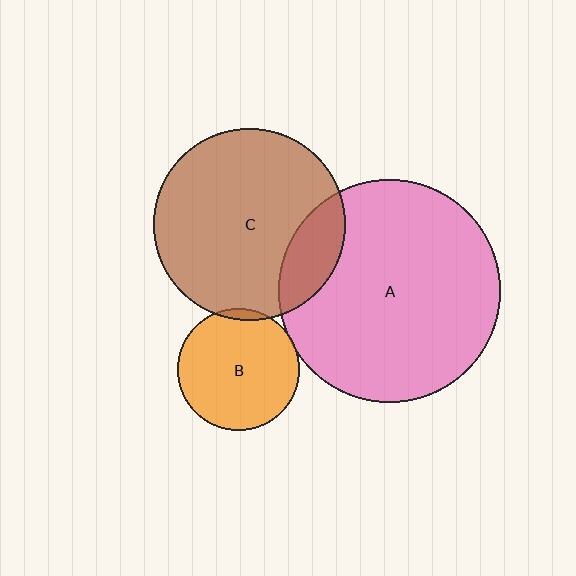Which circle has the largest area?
Circle A (pink).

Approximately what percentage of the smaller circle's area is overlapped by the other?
Approximately 5%.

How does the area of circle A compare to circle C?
Approximately 1.4 times.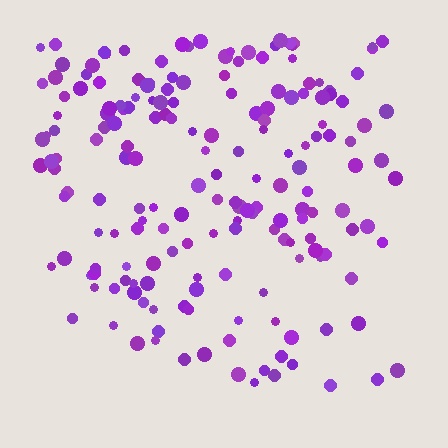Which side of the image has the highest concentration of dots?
The top.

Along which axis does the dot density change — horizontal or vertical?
Vertical.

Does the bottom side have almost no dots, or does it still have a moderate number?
Still a moderate number, just noticeably fewer than the top.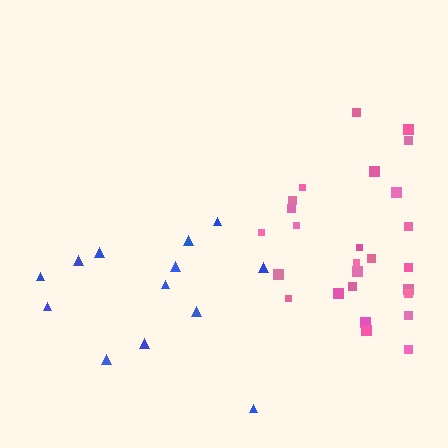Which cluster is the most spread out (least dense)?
Blue.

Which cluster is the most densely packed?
Pink.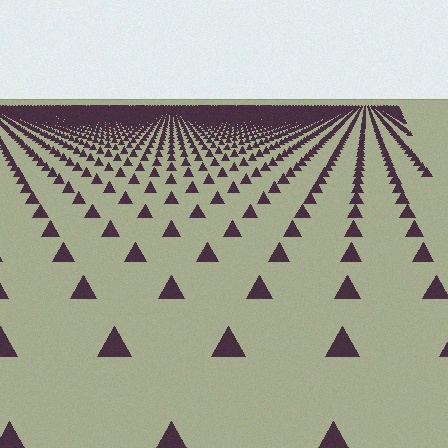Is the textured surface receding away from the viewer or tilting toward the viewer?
The surface is receding away from the viewer. Texture elements get smaller and denser toward the top.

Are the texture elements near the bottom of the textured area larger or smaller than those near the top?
Larger. Near the bottom, elements are closer to the viewer and appear at a bigger on-screen size.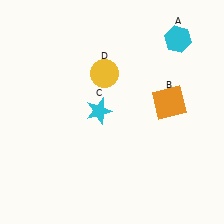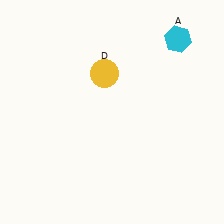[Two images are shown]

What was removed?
The orange square (B), the cyan star (C) were removed in Image 2.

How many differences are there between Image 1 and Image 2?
There are 2 differences between the two images.